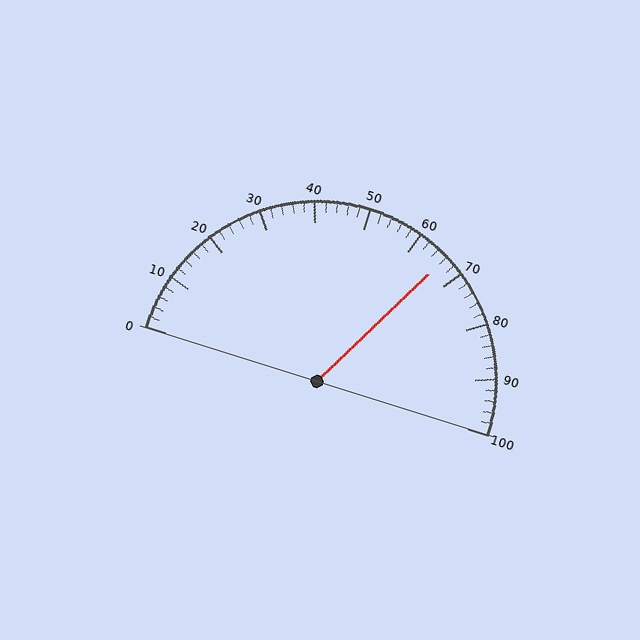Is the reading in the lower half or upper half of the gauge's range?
The reading is in the upper half of the range (0 to 100).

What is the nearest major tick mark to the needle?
The nearest major tick mark is 70.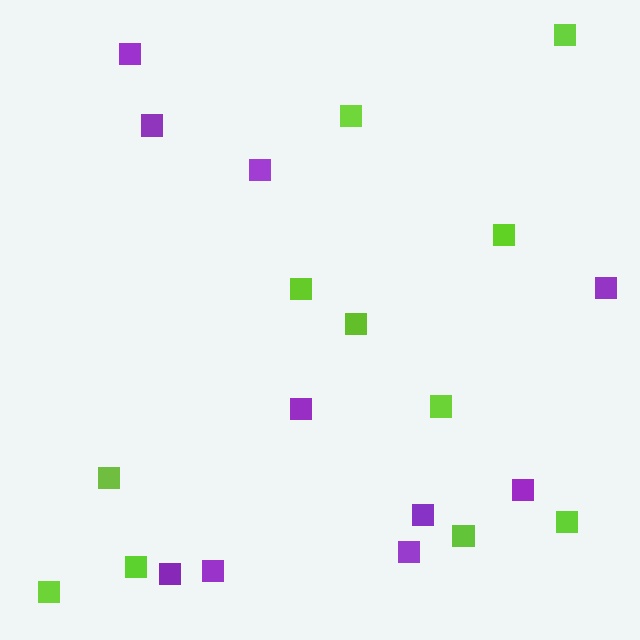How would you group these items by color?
There are 2 groups: one group of purple squares (10) and one group of lime squares (11).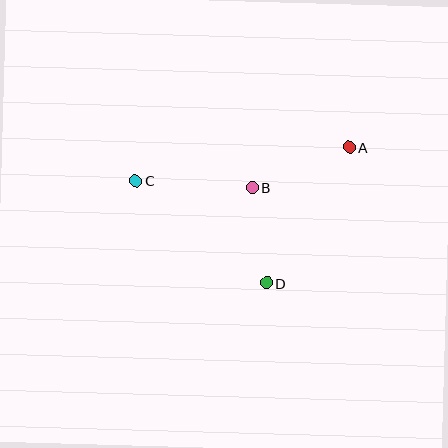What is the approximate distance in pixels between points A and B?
The distance between A and B is approximately 105 pixels.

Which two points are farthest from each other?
Points A and C are farthest from each other.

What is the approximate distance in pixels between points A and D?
The distance between A and D is approximately 159 pixels.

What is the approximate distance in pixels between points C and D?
The distance between C and D is approximately 166 pixels.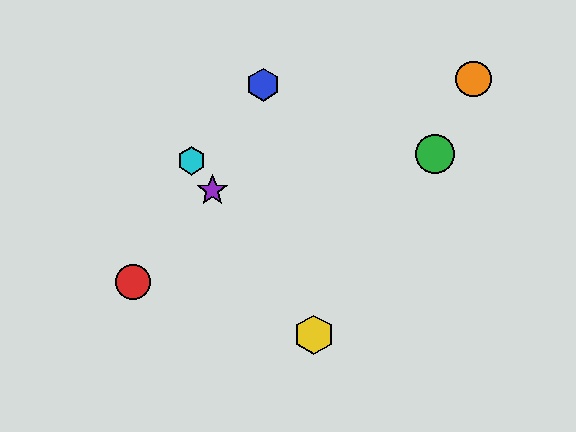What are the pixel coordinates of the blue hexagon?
The blue hexagon is at (263, 85).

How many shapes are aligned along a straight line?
3 shapes (the yellow hexagon, the purple star, the cyan hexagon) are aligned along a straight line.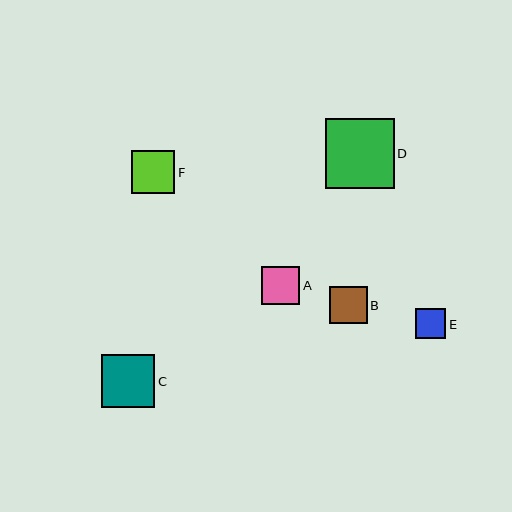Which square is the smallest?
Square E is the smallest with a size of approximately 30 pixels.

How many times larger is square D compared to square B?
Square D is approximately 1.8 times the size of square B.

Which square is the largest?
Square D is the largest with a size of approximately 69 pixels.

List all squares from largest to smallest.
From largest to smallest: D, C, F, A, B, E.